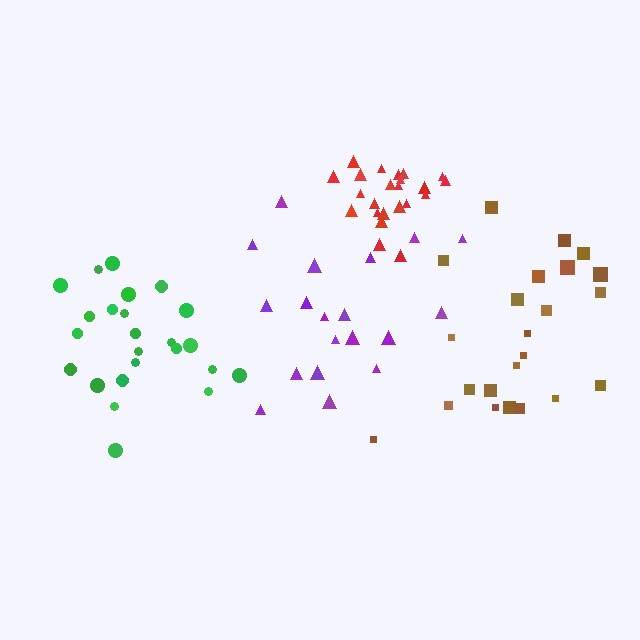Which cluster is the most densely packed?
Red.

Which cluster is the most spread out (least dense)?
Purple.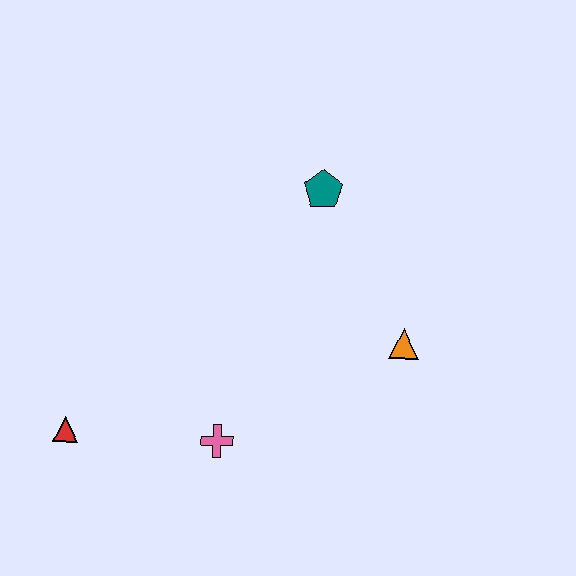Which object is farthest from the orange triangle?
The red triangle is farthest from the orange triangle.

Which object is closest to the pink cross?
The red triangle is closest to the pink cross.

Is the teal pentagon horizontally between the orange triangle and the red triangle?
Yes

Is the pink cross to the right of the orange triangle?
No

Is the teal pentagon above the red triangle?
Yes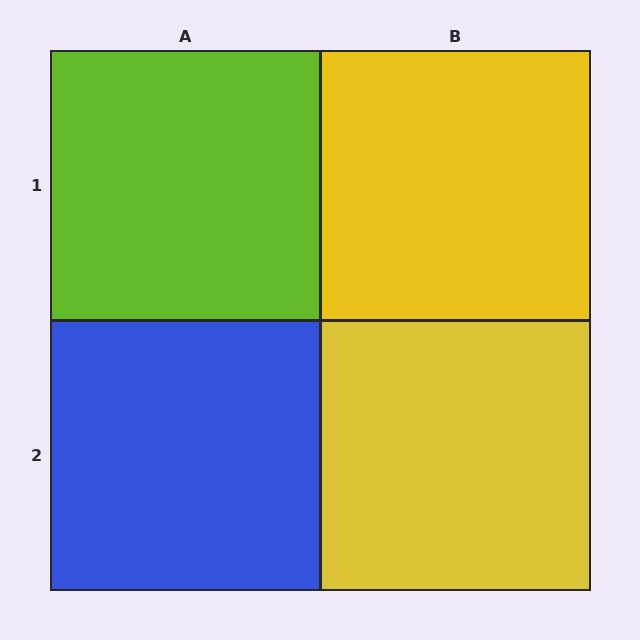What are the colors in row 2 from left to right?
Blue, yellow.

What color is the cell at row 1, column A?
Lime.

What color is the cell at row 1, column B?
Yellow.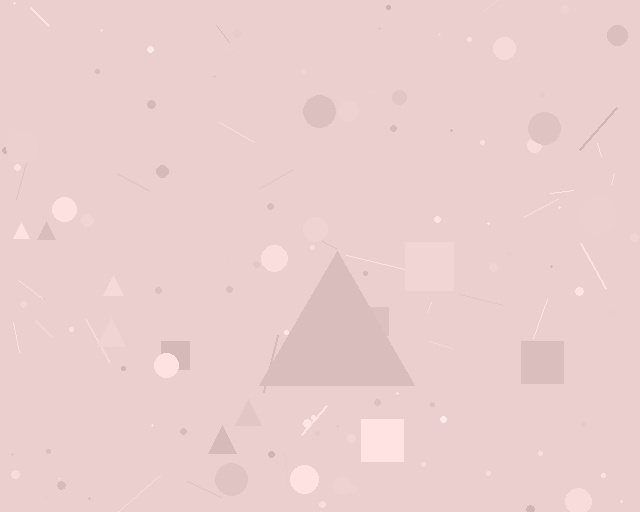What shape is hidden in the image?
A triangle is hidden in the image.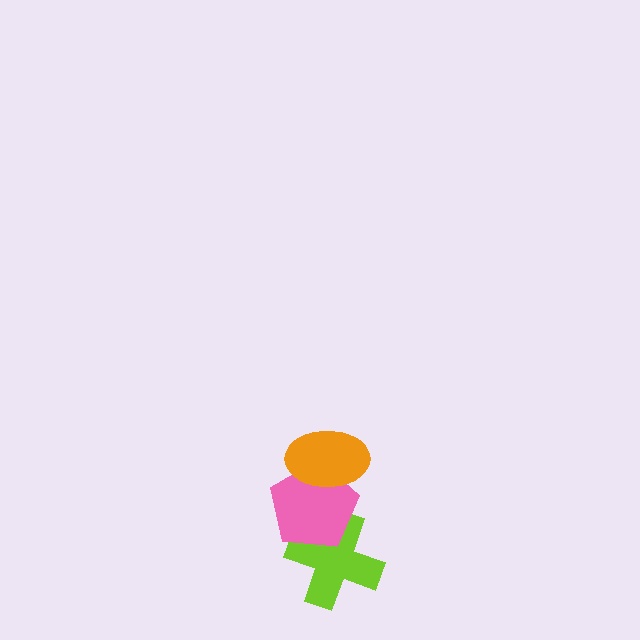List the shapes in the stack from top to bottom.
From top to bottom: the orange ellipse, the pink pentagon, the lime cross.